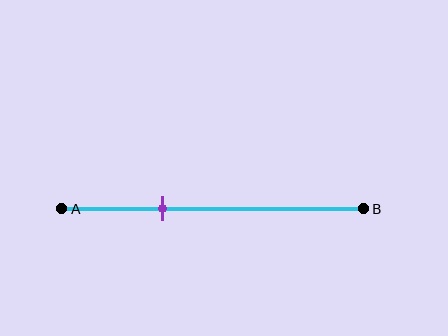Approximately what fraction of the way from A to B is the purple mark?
The purple mark is approximately 35% of the way from A to B.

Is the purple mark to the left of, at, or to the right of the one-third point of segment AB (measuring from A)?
The purple mark is approximately at the one-third point of segment AB.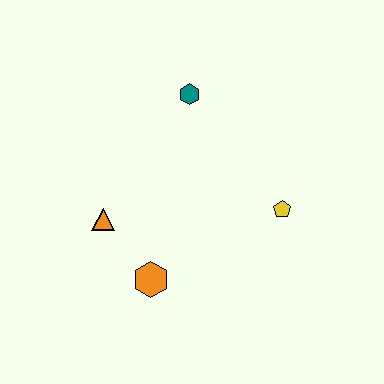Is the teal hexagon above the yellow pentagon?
Yes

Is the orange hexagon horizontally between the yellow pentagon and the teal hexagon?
No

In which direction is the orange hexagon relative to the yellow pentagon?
The orange hexagon is to the left of the yellow pentagon.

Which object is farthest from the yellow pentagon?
The orange triangle is farthest from the yellow pentagon.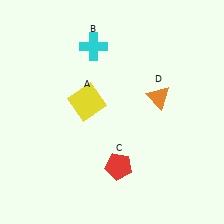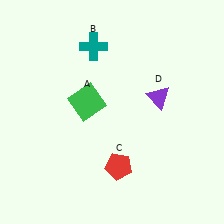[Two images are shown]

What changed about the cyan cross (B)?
In Image 1, B is cyan. In Image 2, it changed to teal.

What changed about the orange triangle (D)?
In Image 1, D is orange. In Image 2, it changed to purple.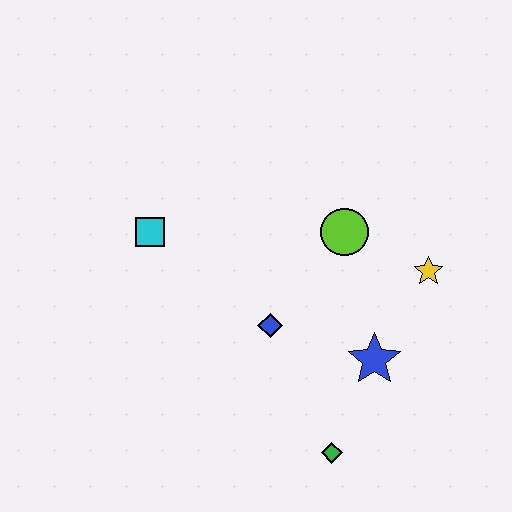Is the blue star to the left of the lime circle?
No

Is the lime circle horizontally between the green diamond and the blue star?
Yes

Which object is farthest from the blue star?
The cyan square is farthest from the blue star.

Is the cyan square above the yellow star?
Yes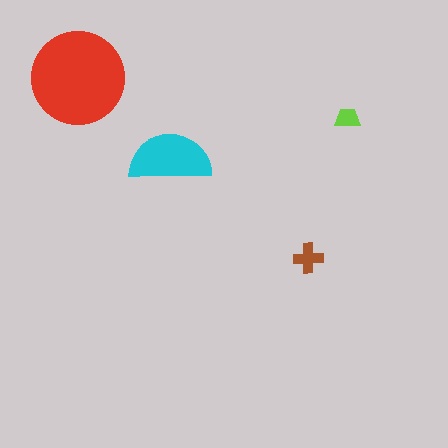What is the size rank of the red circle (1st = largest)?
1st.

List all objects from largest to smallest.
The red circle, the cyan semicircle, the brown cross, the lime trapezoid.